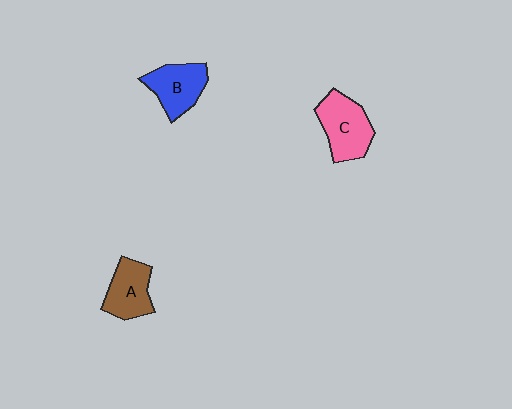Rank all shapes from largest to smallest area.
From largest to smallest: C (pink), B (blue), A (brown).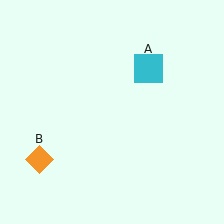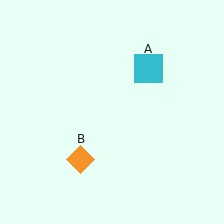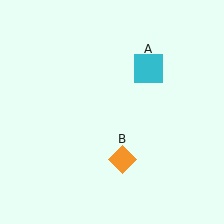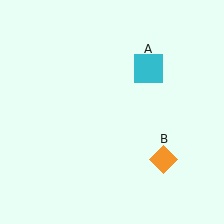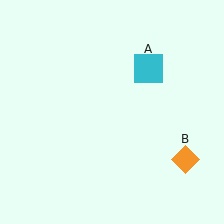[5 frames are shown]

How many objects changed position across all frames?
1 object changed position: orange diamond (object B).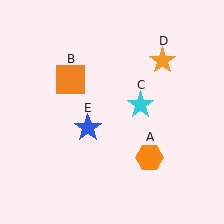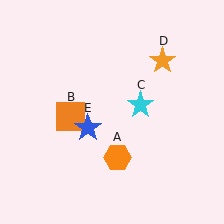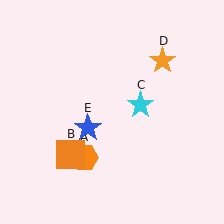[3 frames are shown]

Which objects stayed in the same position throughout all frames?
Cyan star (object C) and orange star (object D) and blue star (object E) remained stationary.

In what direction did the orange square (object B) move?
The orange square (object B) moved down.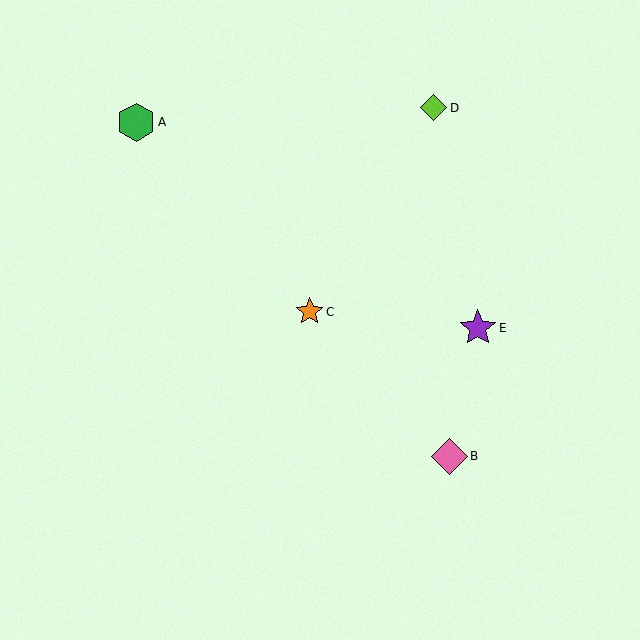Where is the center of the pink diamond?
The center of the pink diamond is at (449, 456).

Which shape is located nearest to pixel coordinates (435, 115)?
The lime diamond (labeled D) at (434, 108) is nearest to that location.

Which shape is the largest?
The green hexagon (labeled A) is the largest.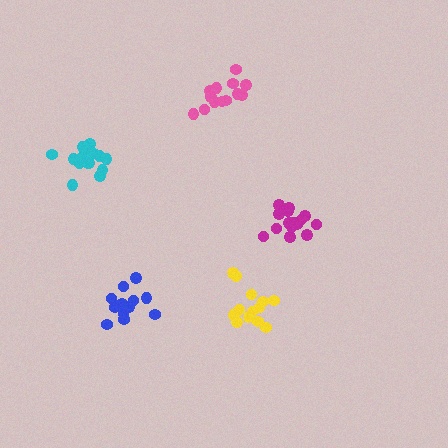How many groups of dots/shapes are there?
There are 5 groups.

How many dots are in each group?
Group 1: 14 dots, Group 2: 16 dots, Group 3: 12 dots, Group 4: 16 dots, Group 5: 13 dots (71 total).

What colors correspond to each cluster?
The clusters are colored: yellow, cyan, blue, magenta, pink.